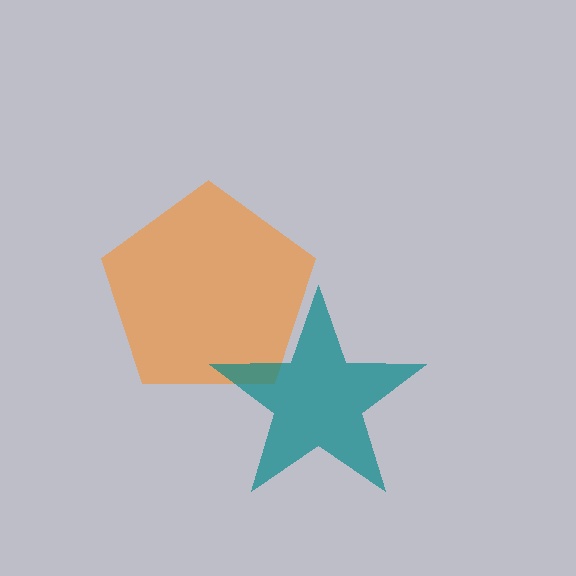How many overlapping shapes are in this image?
There are 2 overlapping shapes in the image.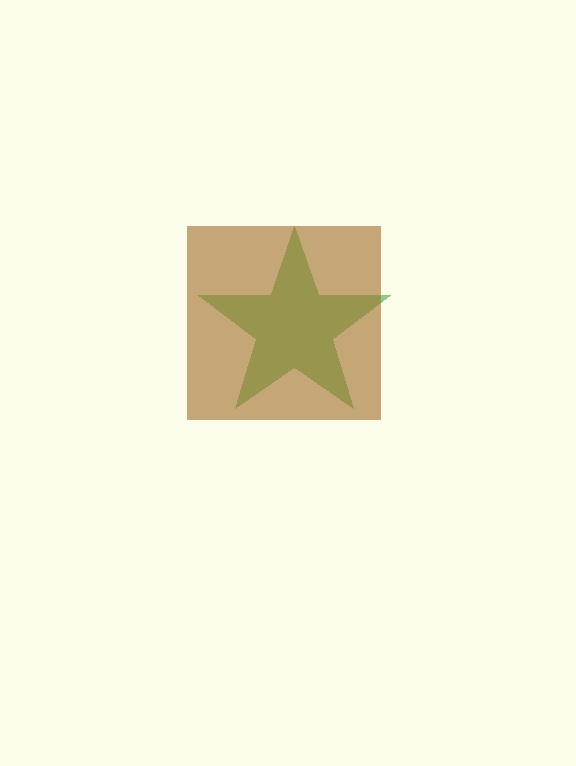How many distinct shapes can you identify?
There are 2 distinct shapes: a green star, a brown square.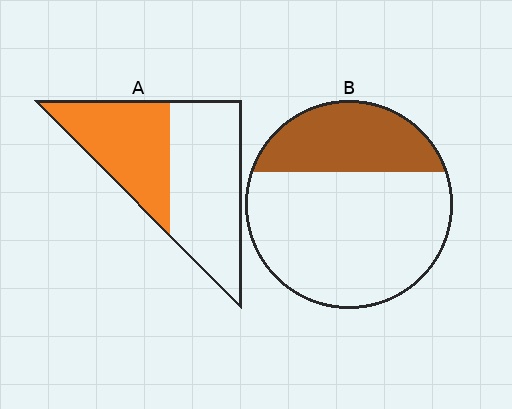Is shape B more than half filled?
No.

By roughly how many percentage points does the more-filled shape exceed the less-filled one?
By roughly 10 percentage points (A over B).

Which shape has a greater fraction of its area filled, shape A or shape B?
Shape A.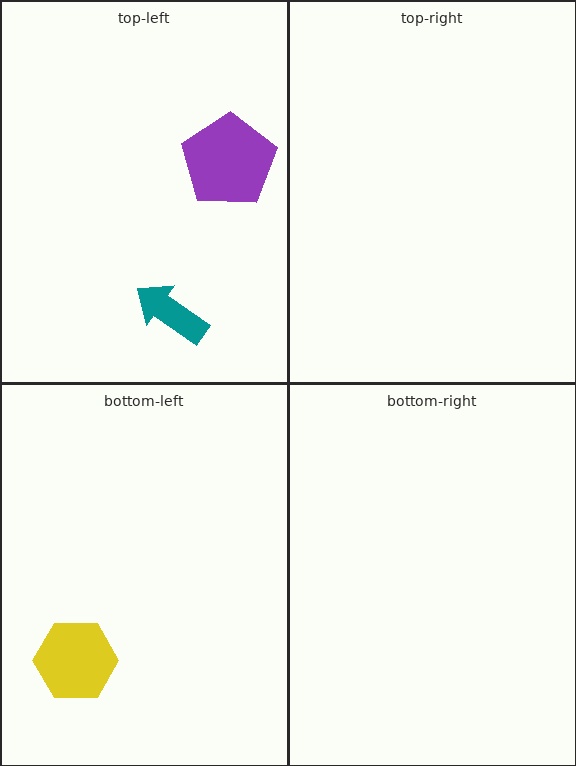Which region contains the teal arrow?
The top-left region.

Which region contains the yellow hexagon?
The bottom-left region.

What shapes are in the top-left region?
The teal arrow, the purple pentagon.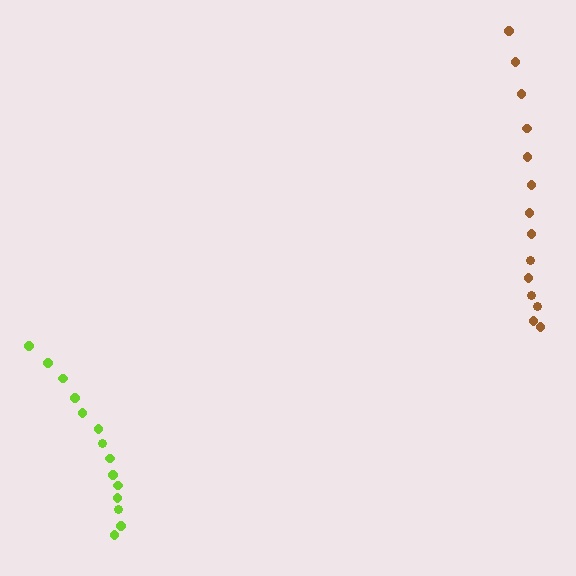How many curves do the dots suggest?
There are 2 distinct paths.